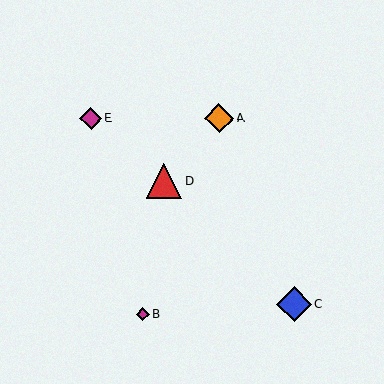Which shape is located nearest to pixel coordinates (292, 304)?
The blue diamond (labeled C) at (294, 304) is nearest to that location.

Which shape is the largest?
The red triangle (labeled D) is the largest.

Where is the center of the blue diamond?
The center of the blue diamond is at (294, 304).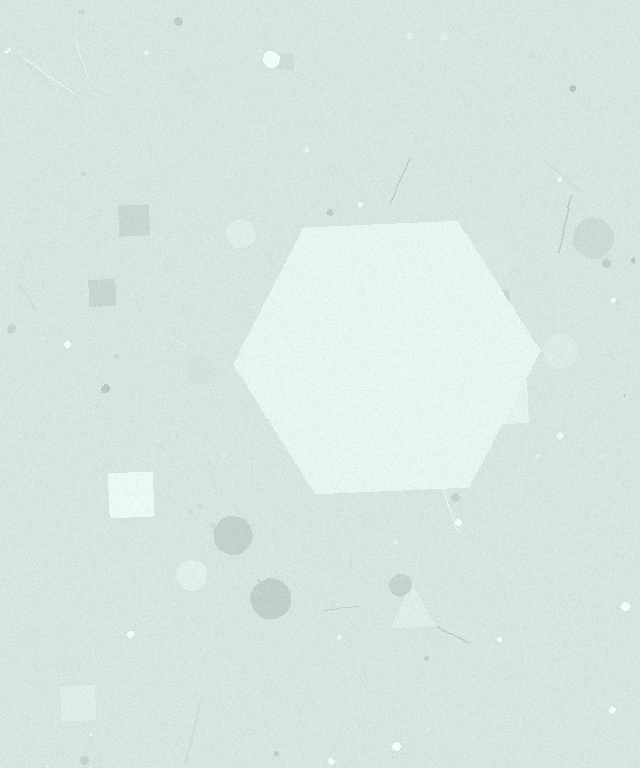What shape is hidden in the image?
A hexagon is hidden in the image.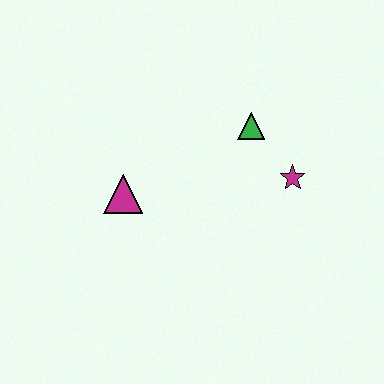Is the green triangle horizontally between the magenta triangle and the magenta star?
Yes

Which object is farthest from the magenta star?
The magenta triangle is farthest from the magenta star.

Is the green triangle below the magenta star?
No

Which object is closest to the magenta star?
The green triangle is closest to the magenta star.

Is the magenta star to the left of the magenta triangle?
No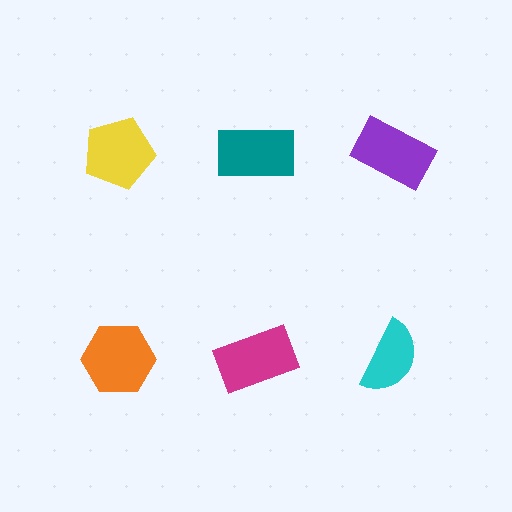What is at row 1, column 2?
A teal rectangle.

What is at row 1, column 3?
A purple rectangle.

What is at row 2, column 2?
A magenta rectangle.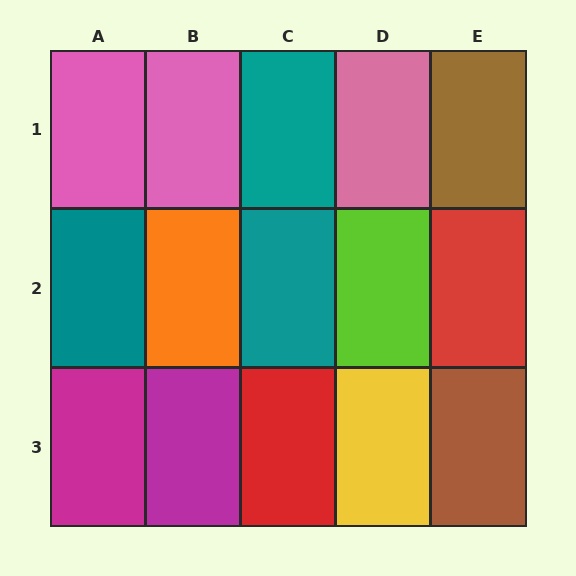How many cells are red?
2 cells are red.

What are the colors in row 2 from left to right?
Teal, orange, teal, lime, red.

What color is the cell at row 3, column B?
Magenta.